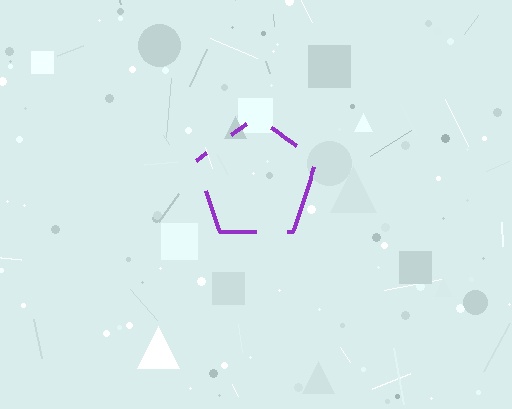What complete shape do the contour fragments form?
The contour fragments form a pentagon.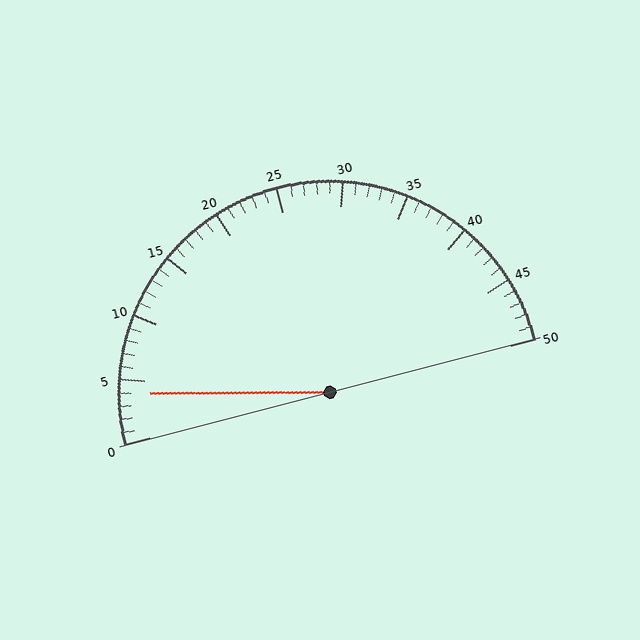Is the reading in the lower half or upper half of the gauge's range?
The reading is in the lower half of the range (0 to 50).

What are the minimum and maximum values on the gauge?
The gauge ranges from 0 to 50.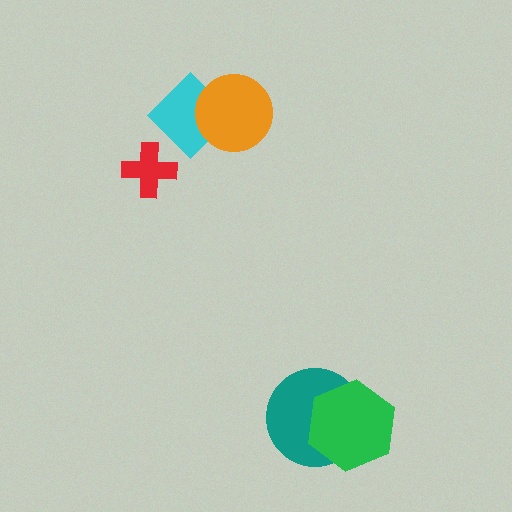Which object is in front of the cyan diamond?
The orange circle is in front of the cyan diamond.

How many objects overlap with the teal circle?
1 object overlaps with the teal circle.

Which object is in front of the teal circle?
The green hexagon is in front of the teal circle.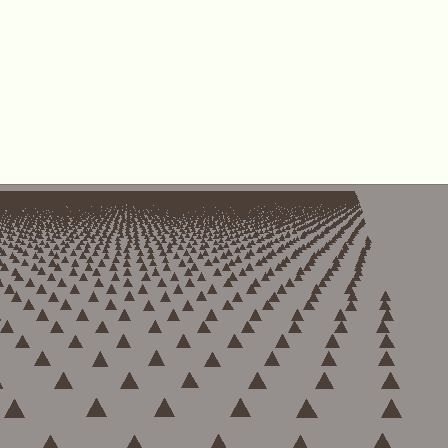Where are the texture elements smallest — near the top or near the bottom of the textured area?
Near the top.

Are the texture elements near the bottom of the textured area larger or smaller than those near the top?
Larger. Near the bottom, elements are closer to the viewer and appear at a bigger on-screen size.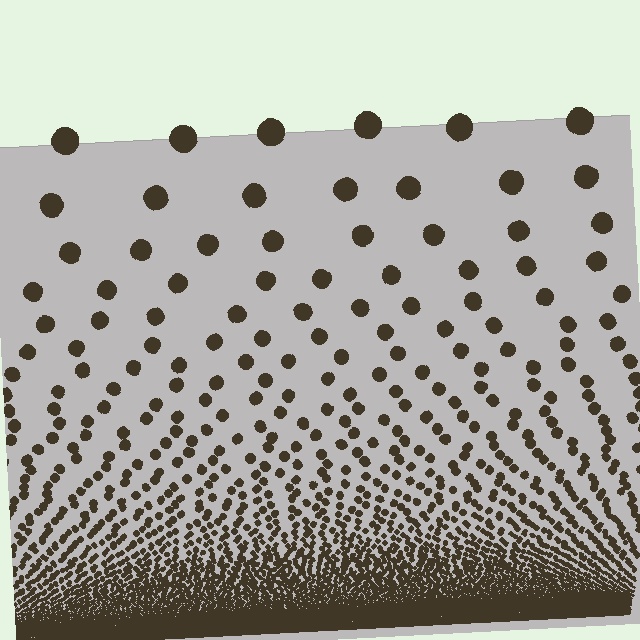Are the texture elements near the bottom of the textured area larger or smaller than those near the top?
Smaller. The gradient is inverted — elements near the bottom are smaller and denser.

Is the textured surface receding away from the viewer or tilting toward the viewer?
The surface appears to tilt toward the viewer. Texture elements get larger and sparser toward the top.